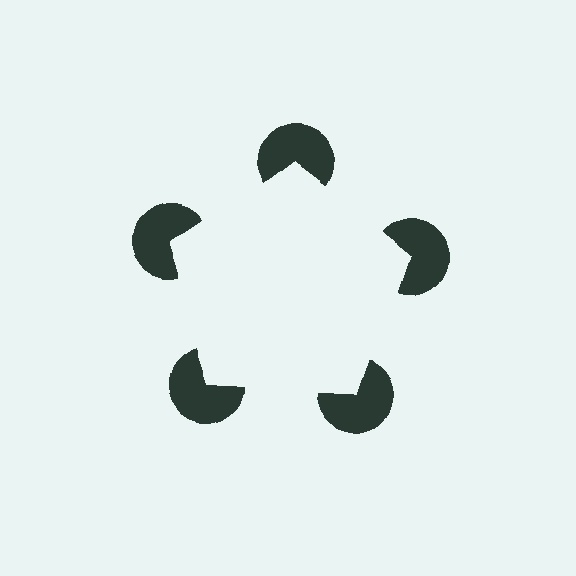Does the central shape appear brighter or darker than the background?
It typically appears slightly brighter than the background, even though no actual brightness change is drawn.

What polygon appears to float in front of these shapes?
An illusory pentagon — its edges are inferred from the aligned wedge cuts in the pac-man discs, not physically drawn.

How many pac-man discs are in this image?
There are 5 — one at each vertex of the illusory pentagon.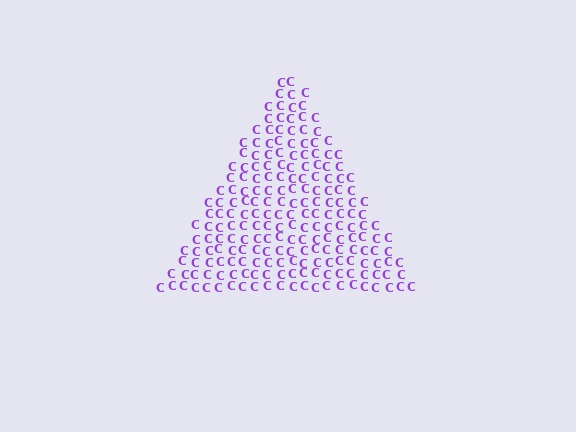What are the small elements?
The small elements are letter C's.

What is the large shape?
The large shape is a triangle.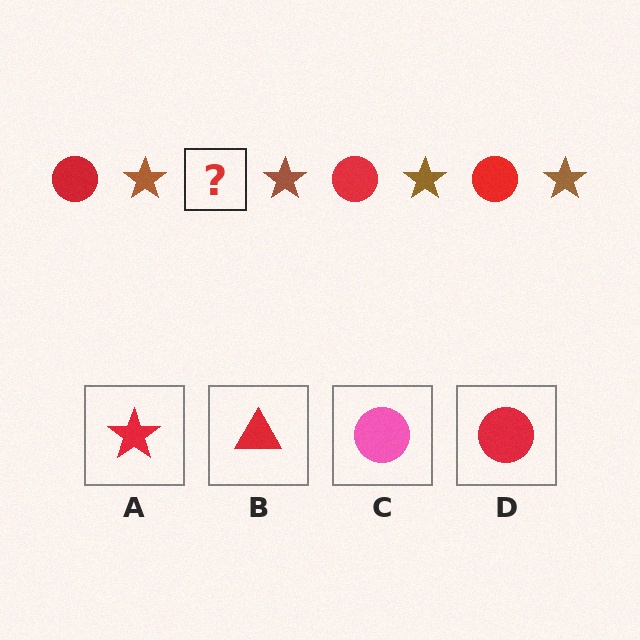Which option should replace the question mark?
Option D.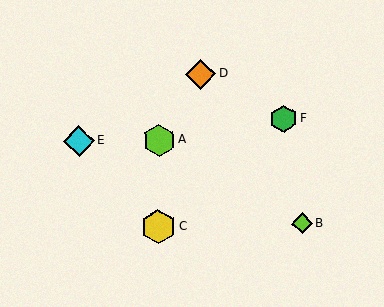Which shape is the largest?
The yellow hexagon (labeled C) is the largest.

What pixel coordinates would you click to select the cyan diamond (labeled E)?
Click at (79, 141) to select the cyan diamond E.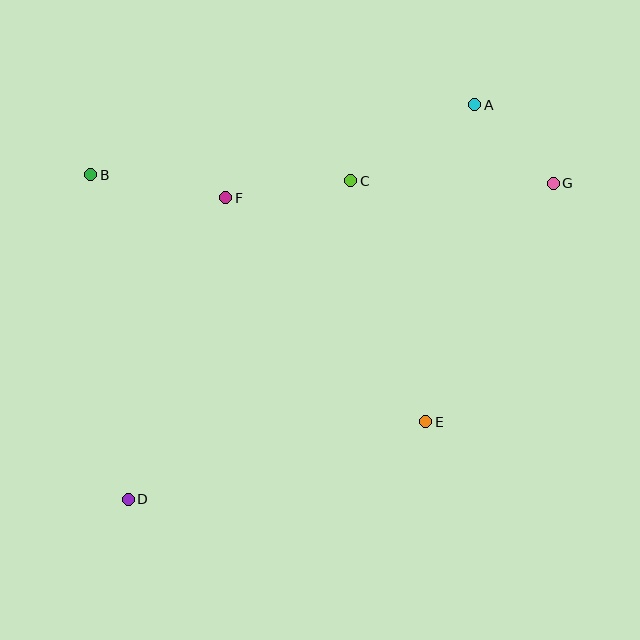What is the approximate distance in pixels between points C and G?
The distance between C and G is approximately 202 pixels.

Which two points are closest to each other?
Points A and G are closest to each other.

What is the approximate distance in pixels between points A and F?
The distance between A and F is approximately 266 pixels.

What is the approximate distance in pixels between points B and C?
The distance between B and C is approximately 260 pixels.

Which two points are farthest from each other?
Points D and G are farthest from each other.